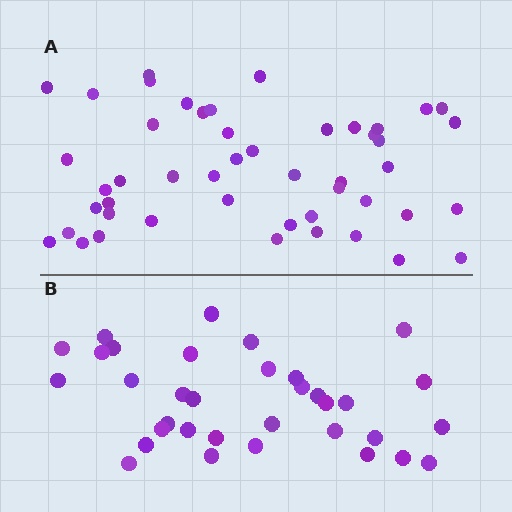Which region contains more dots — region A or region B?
Region A (the top region) has more dots.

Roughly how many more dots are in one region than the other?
Region A has approximately 15 more dots than region B.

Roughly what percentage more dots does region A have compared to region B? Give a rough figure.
About 40% more.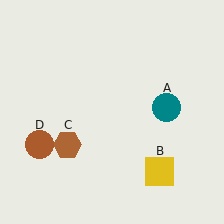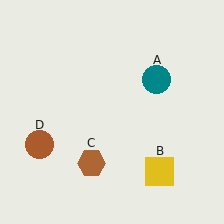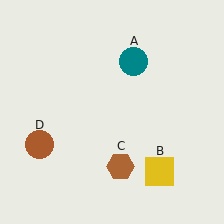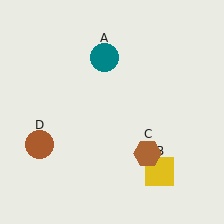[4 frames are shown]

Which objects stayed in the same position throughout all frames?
Yellow square (object B) and brown circle (object D) remained stationary.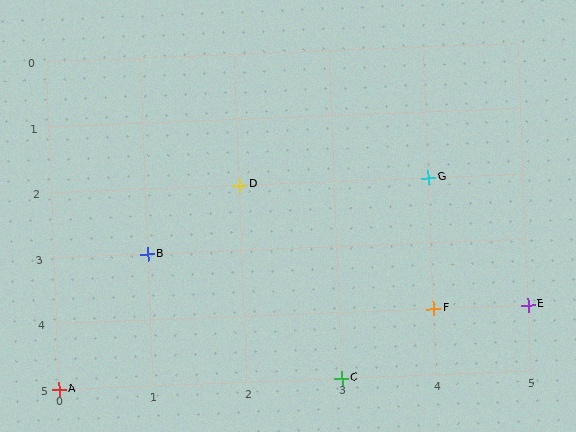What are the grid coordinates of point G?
Point G is at grid coordinates (4, 2).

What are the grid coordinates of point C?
Point C is at grid coordinates (3, 5).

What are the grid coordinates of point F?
Point F is at grid coordinates (4, 4).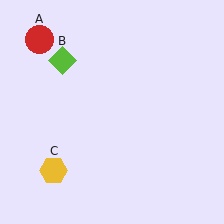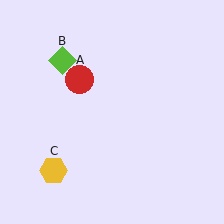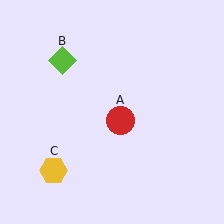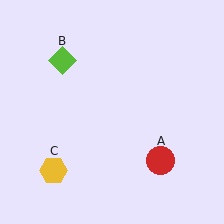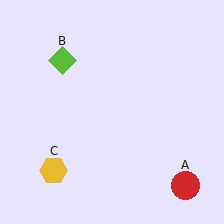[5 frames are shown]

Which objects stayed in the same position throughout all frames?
Lime diamond (object B) and yellow hexagon (object C) remained stationary.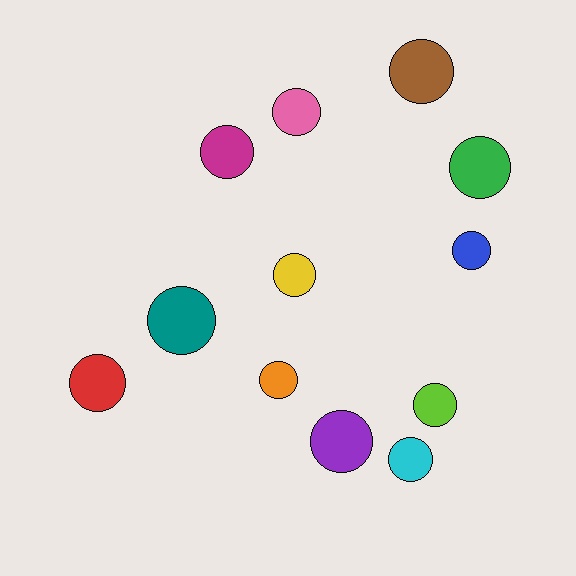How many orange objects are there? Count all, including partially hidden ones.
There is 1 orange object.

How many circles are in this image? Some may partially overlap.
There are 12 circles.